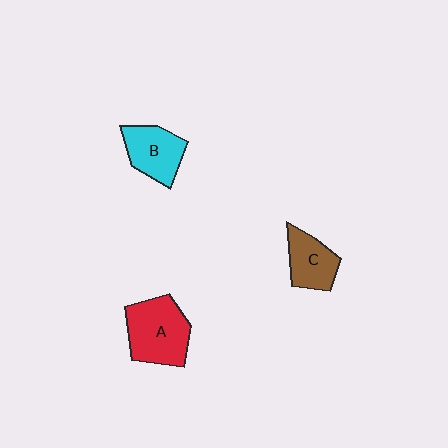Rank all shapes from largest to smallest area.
From largest to smallest: A (red), B (cyan), C (brown).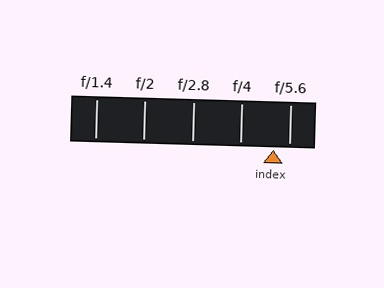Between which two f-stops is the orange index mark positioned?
The index mark is between f/4 and f/5.6.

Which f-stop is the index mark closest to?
The index mark is closest to f/5.6.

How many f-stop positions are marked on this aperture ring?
There are 5 f-stop positions marked.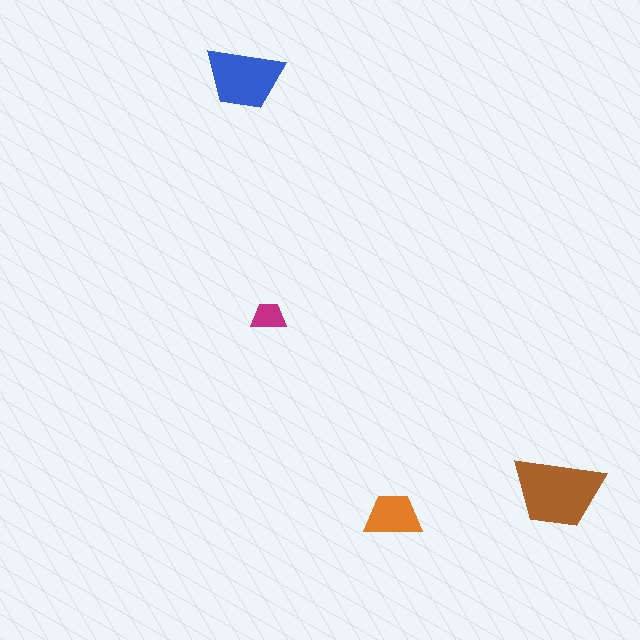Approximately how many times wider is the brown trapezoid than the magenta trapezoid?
About 2.5 times wider.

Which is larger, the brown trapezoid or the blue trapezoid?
The brown one.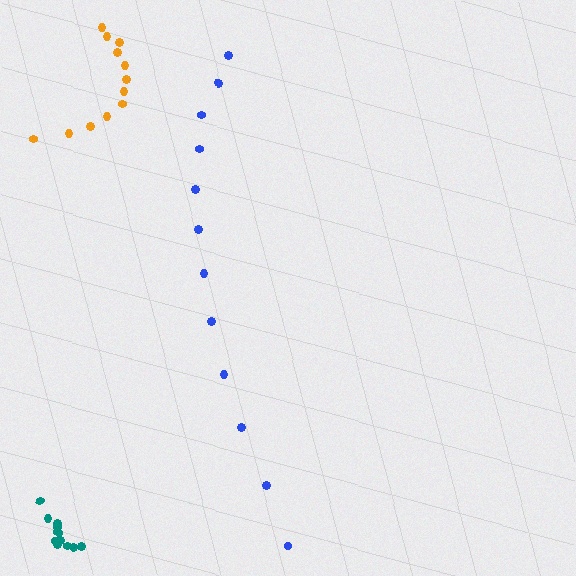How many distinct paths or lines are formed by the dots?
There are 3 distinct paths.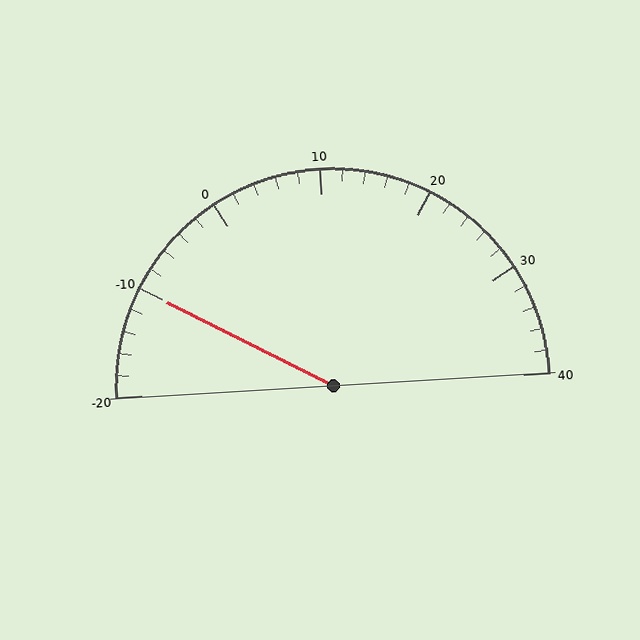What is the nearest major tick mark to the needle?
The nearest major tick mark is -10.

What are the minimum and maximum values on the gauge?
The gauge ranges from -20 to 40.